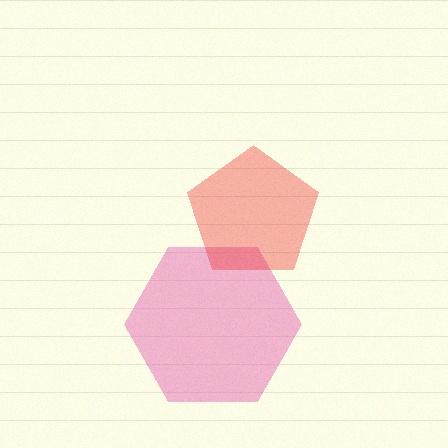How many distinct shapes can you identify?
There are 2 distinct shapes: a pink hexagon, a red pentagon.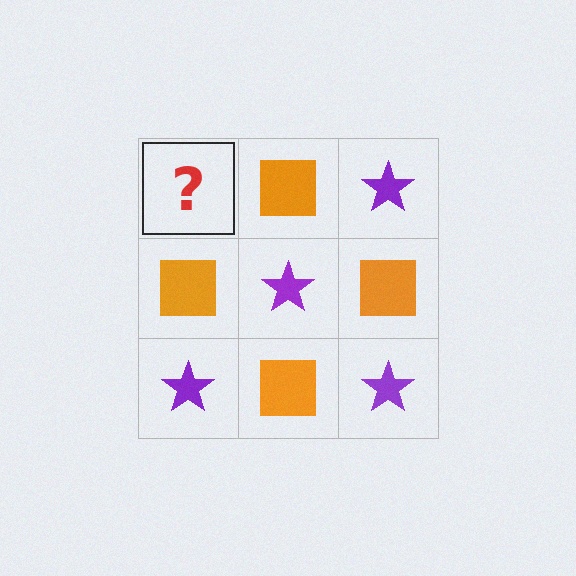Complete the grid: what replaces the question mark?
The question mark should be replaced with a purple star.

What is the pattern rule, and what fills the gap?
The rule is that it alternates purple star and orange square in a checkerboard pattern. The gap should be filled with a purple star.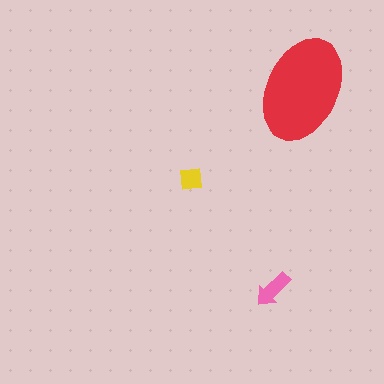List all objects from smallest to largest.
The yellow square, the pink arrow, the red ellipse.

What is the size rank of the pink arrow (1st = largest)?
2nd.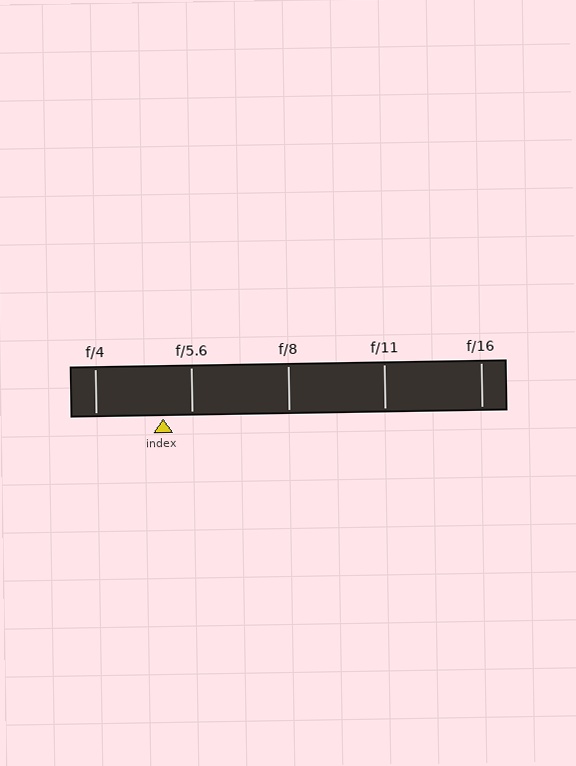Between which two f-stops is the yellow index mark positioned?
The index mark is between f/4 and f/5.6.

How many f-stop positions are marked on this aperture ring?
There are 5 f-stop positions marked.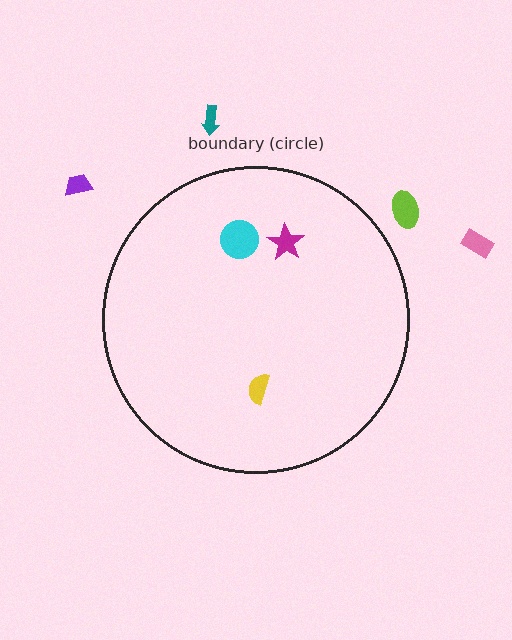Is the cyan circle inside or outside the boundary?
Inside.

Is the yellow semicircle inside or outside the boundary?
Inside.